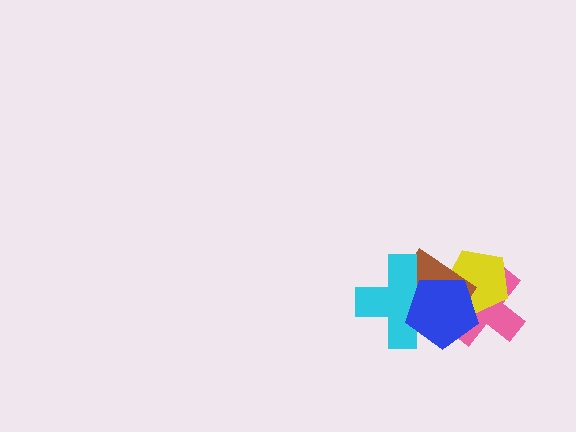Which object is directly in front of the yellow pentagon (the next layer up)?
The brown rectangle is directly in front of the yellow pentagon.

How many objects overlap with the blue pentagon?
4 objects overlap with the blue pentagon.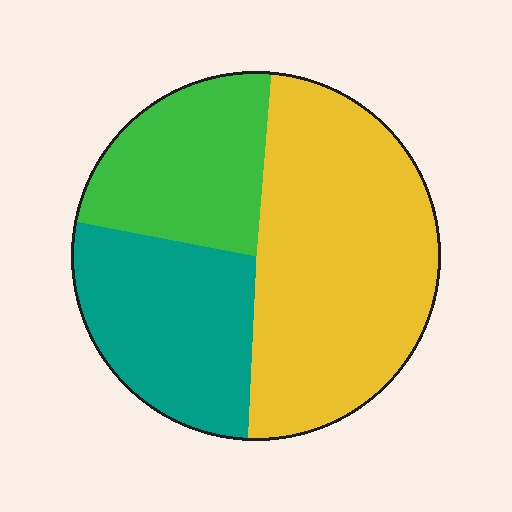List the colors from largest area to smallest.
From largest to smallest: yellow, teal, green.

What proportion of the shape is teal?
Teal takes up about one quarter (1/4) of the shape.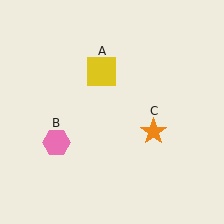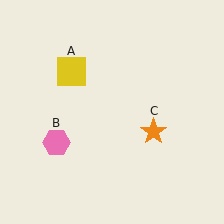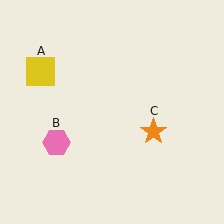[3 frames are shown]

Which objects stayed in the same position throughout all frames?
Pink hexagon (object B) and orange star (object C) remained stationary.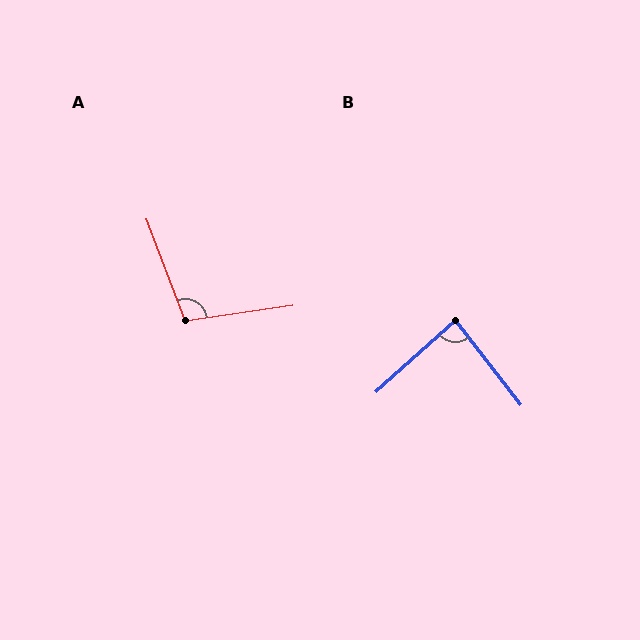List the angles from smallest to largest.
B (86°), A (103°).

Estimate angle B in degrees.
Approximately 86 degrees.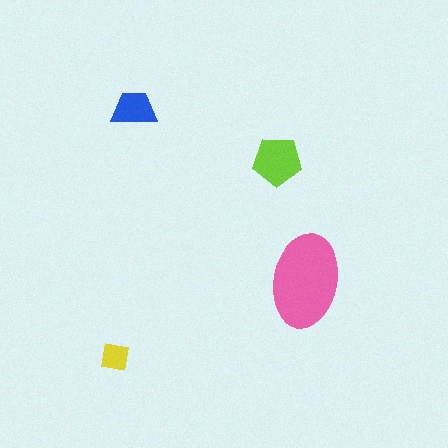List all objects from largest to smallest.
The pink ellipse, the lime pentagon, the blue trapezoid, the yellow square.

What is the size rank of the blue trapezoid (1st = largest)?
3rd.